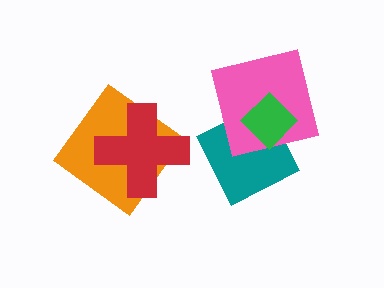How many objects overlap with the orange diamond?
1 object overlaps with the orange diamond.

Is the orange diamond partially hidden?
Yes, it is partially covered by another shape.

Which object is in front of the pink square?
The green diamond is in front of the pink square.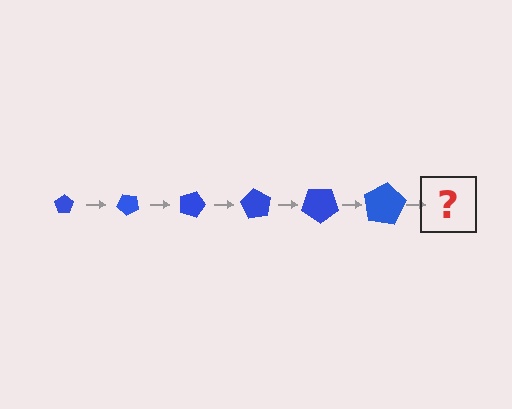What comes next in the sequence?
The next element should be a pentagon, larger than the previous one and rotated 270 degrees from the start.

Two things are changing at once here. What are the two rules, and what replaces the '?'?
The two rules are that the pentagon grows larger each step and it rotates 45 degrees each step. The '?' should be a pentagon, larger than the previous one and rotated 270 degrees from the start.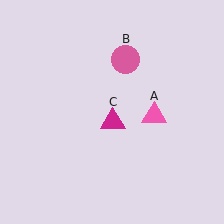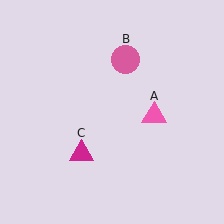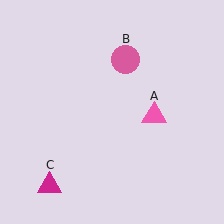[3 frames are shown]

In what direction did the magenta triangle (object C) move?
The magenta triangle (object C) moved down and to the left.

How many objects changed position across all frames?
1 object changed position: magenta triangle (object C).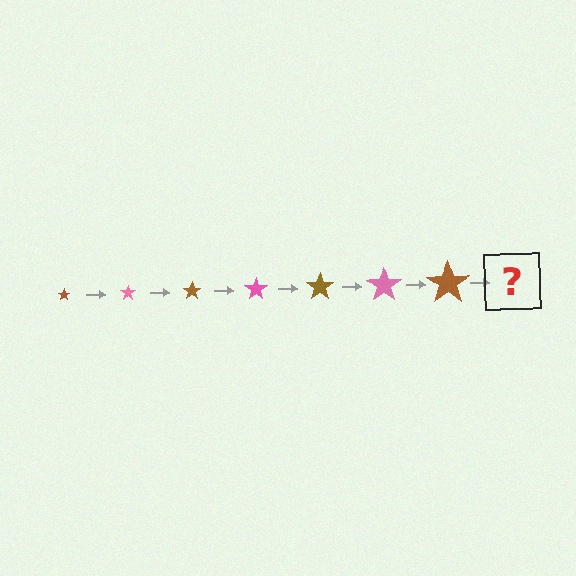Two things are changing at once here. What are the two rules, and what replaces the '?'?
The two rules are that the star grows larger each step and the color cycles through brown and pink. The '?' should be a pink star, larger than the previous one.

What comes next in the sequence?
The next element should be a pink star, larger than the previous one.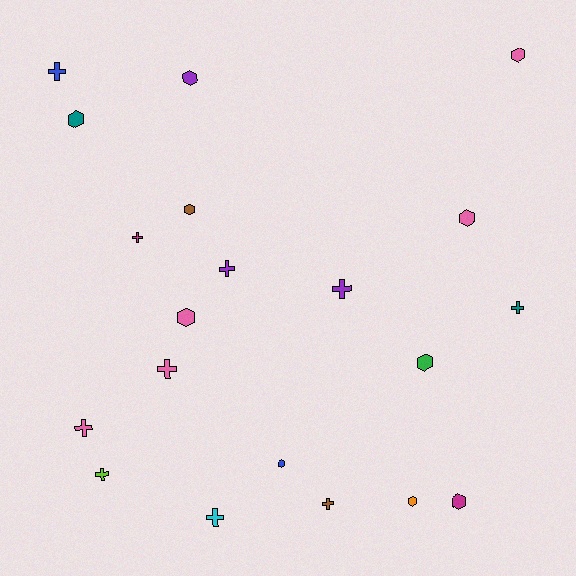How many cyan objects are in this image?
There is 1 cyan object.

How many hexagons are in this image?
There are 10 hexagons.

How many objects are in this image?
There are 20 objects.